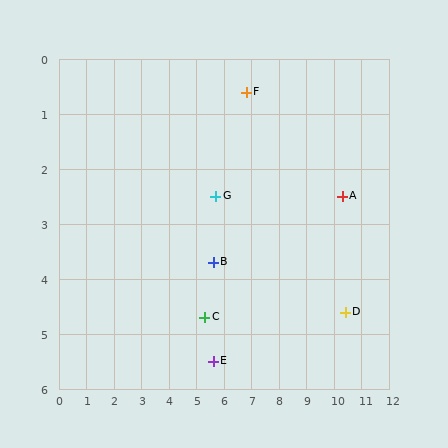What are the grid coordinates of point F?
Point F is at approximately (6.8, 0.6).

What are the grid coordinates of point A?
Point A is at approximately (10.3, 2.5).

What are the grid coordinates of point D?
Point D is at approximately (10.4, 4.6).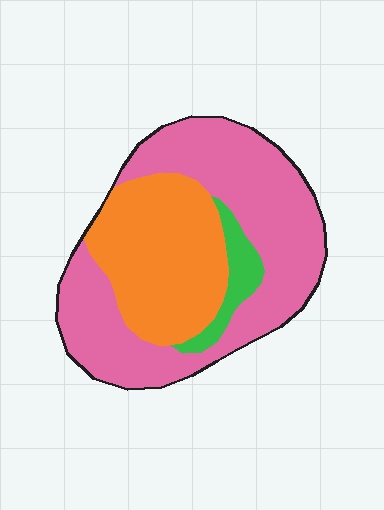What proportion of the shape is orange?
Orange covers 35% of the shape.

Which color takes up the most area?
Pink, at roughly 60%.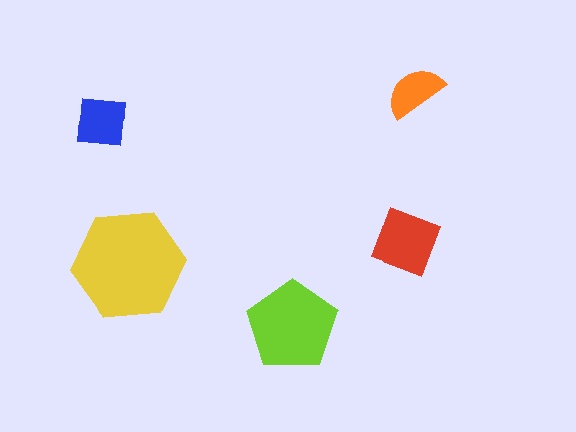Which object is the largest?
The yellow hexagon.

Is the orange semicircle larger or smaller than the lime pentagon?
Smaller.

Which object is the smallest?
The orange semicircle.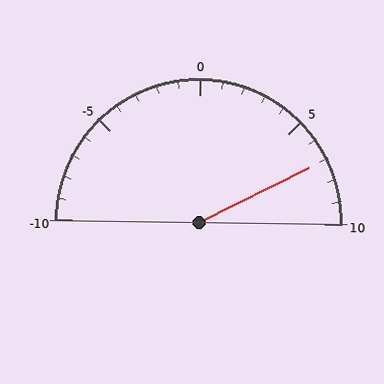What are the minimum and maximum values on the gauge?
The gauge ranges from -10 to 10.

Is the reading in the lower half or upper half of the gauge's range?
The reading is in the upper half of the range (-10 to 10).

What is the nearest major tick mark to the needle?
The nearest major tick mark is 5.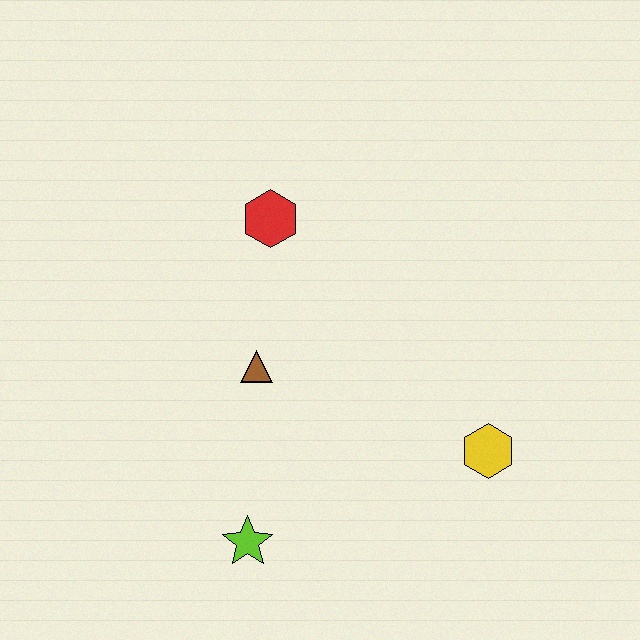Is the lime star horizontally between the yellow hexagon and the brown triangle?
No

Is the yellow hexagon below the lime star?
No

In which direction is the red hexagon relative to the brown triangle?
The red hexagon is above the brown triangle.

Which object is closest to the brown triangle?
The red hexagon is closest to the brown triangle.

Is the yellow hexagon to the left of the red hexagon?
No